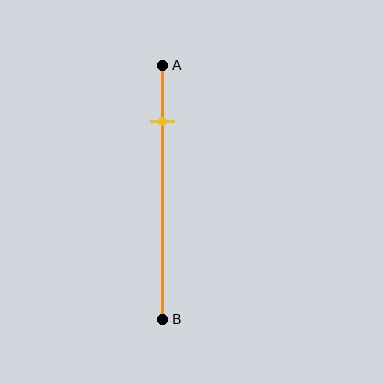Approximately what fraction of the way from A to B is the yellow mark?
The yellow mark is approximately 20% of the way from A to B.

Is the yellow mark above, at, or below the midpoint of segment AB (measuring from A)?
The yellow mark is above the midpoint of segment AB.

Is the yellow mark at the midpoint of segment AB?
No, the mark is at about 20% from A, not at the 50% midpoint.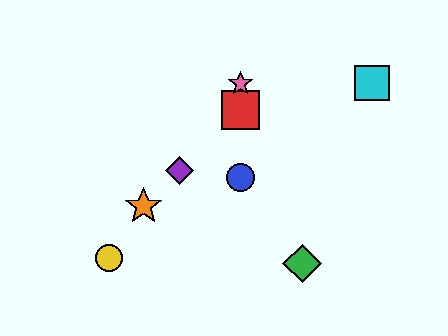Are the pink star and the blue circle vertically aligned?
Yes, both are at x≈241.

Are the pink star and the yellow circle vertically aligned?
No, the pink star is at x≈241 and the yellow circle is at x≈109.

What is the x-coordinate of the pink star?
The pink star is at x≈241.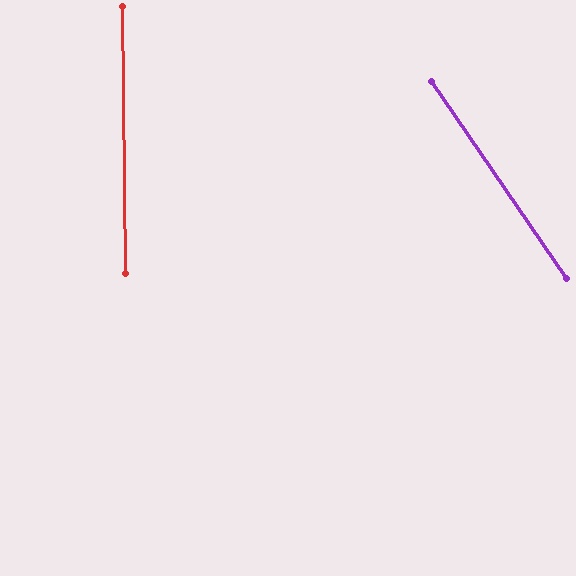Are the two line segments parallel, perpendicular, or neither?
Neither parallel nor perpendicular — they differ by about 34°.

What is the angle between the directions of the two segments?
Approximately 34 degrees.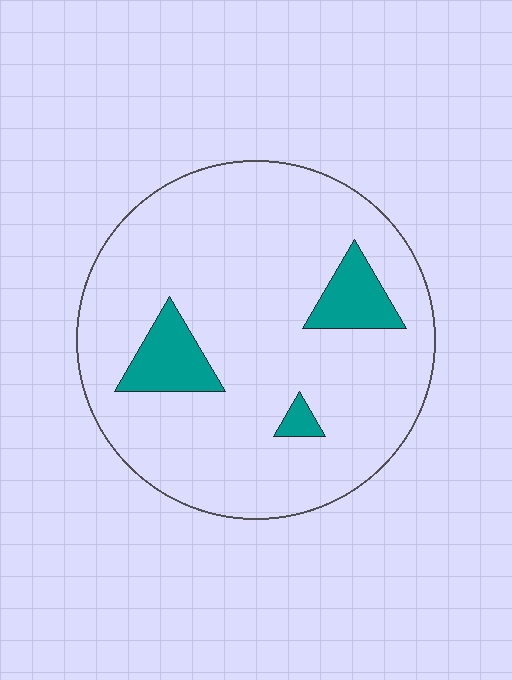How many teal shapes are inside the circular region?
3.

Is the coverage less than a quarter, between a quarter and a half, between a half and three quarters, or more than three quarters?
Less than a quarter.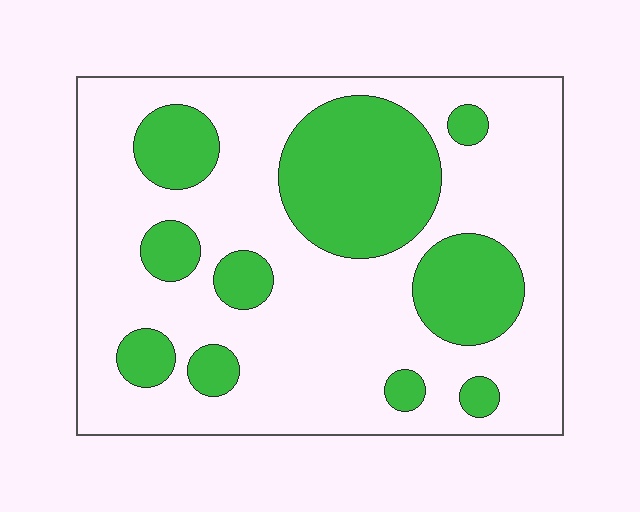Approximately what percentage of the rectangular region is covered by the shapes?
Approximately 30%.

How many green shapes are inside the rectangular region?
10.